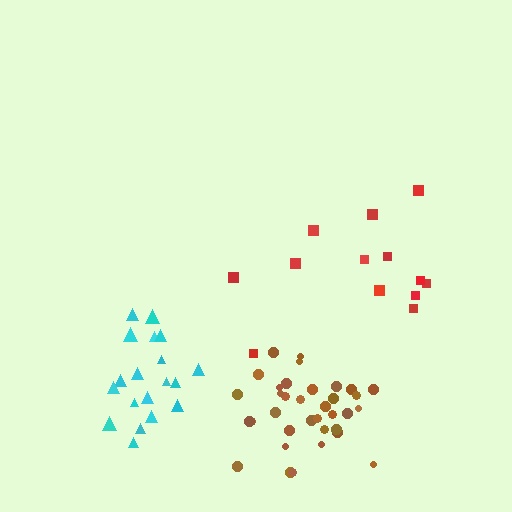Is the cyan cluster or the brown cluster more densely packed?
Cyan.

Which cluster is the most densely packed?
Cyan.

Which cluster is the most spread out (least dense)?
Red.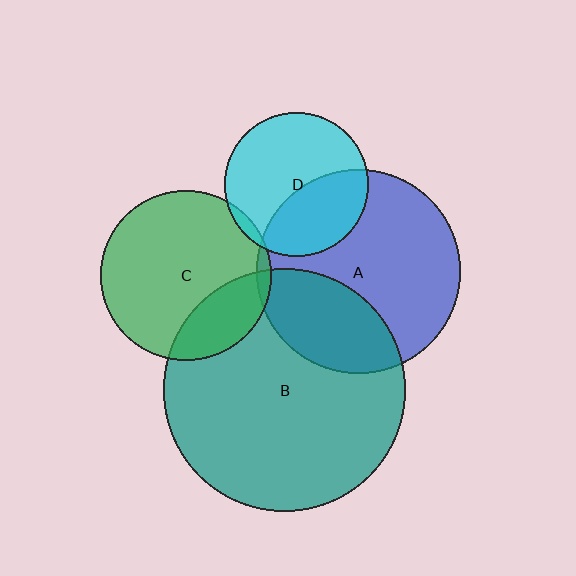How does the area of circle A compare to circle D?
Approximately 2.0 times.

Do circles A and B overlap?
Yes.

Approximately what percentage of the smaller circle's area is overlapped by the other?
Approximately 30%.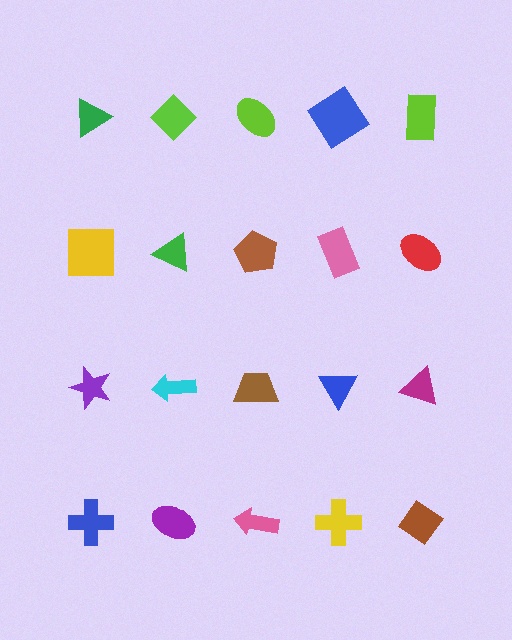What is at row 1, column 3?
A lime ellipse.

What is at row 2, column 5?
A red ellipse.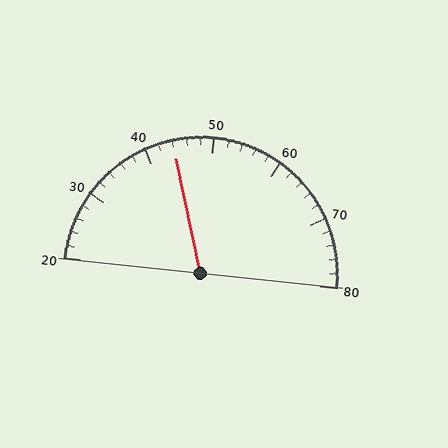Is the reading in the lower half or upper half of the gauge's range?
The reading is in the lower half of the range (20 to 80).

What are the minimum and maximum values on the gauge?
The gauge ranges from 20 to 80.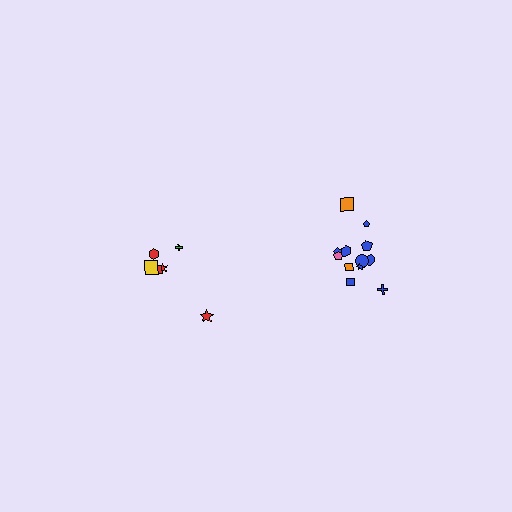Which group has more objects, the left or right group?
The right group.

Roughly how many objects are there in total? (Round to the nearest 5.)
Roughly 20 objects in total.